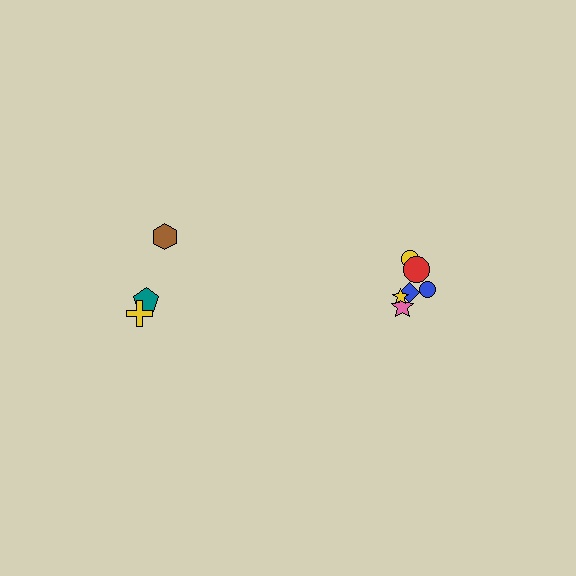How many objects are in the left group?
There are 3 objects.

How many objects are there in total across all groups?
There are 9 objects.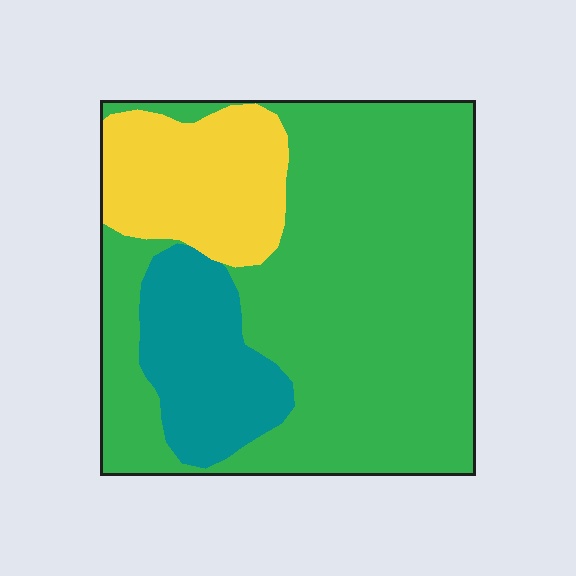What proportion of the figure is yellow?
Yellow covers about 20% of the figure.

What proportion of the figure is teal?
Teal takes up less than a sixth of the figure.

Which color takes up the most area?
Green, at roughly 65%.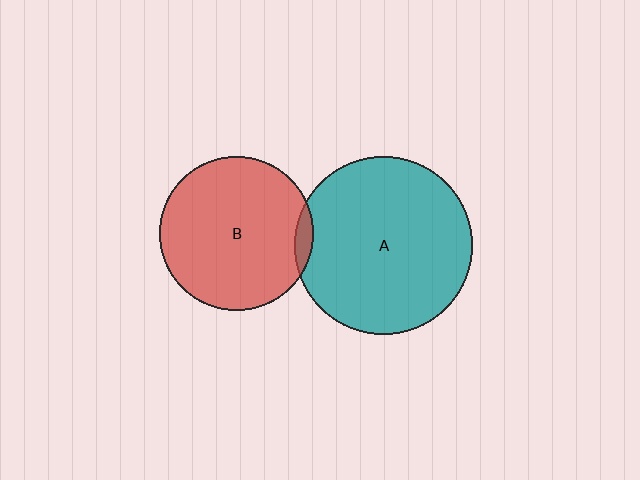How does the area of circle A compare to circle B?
Approximately 1.3 times.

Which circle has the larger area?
Circle A (teal).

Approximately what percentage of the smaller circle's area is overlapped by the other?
Approximately 5%.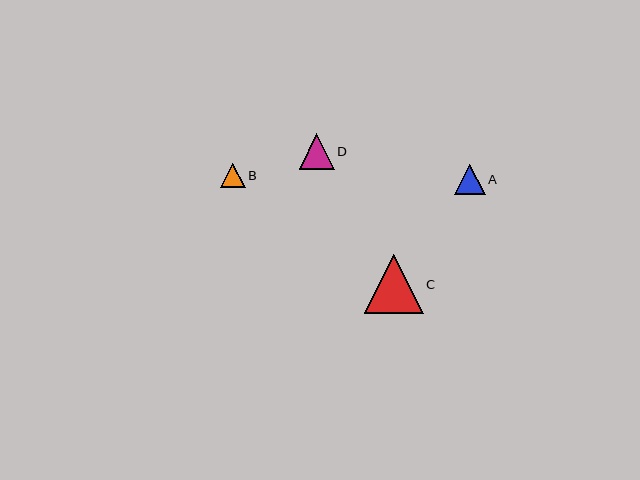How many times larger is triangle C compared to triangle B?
Triangle C is approximately 2.4 times the size of triangle B.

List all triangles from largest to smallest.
From largest to smallest: C, D, A, B.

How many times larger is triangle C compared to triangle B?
Triangle C is approximately 2.4 times the size of triangle B.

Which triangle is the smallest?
Triangle B is the smallest with a size of approximately 25 pixels.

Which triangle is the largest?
Triangle C is the largest with a size of approximately 59 pixels.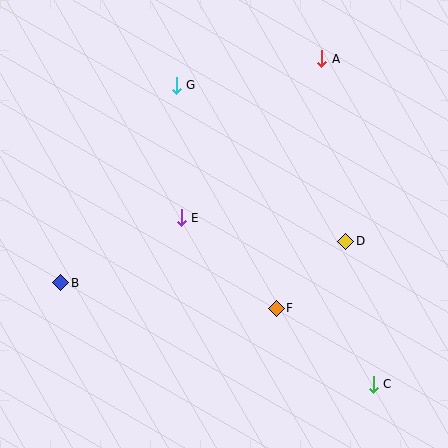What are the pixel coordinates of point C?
Point C is at (373, 384).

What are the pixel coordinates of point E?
Point E is at (181, 218).